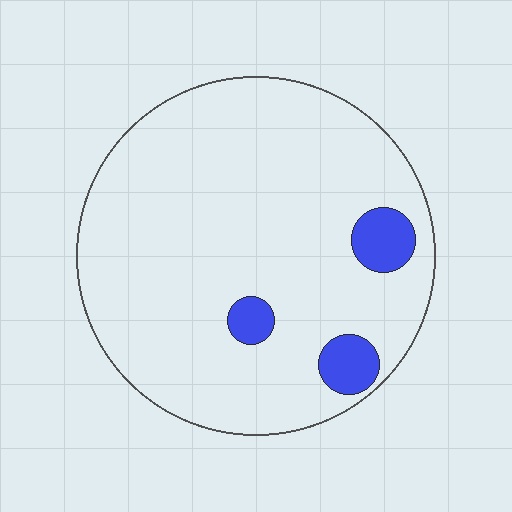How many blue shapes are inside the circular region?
3.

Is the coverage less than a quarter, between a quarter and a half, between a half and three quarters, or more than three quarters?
Less than a quarter.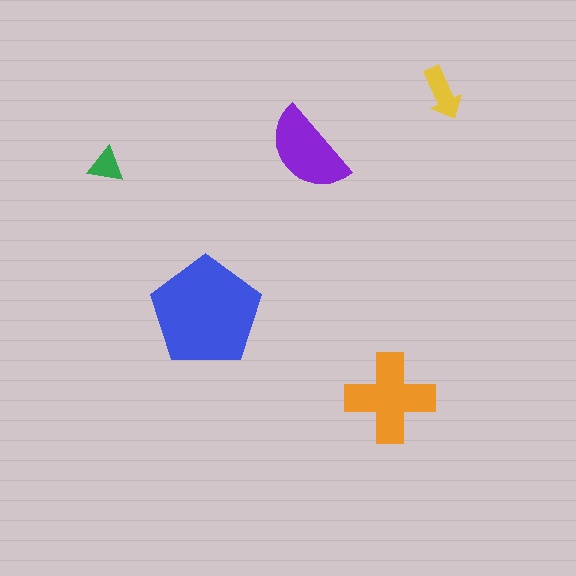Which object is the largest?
The blue pentagon.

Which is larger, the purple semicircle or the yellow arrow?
The purple semicircle.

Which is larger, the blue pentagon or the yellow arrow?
The blue pentagon.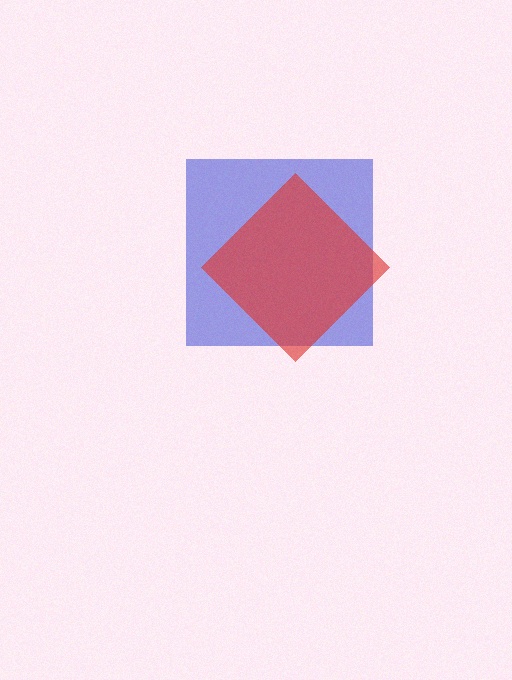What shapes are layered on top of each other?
The layered shapes are: a blue square, a red diamond.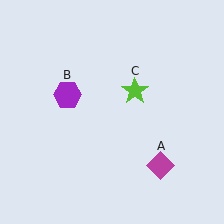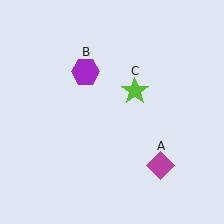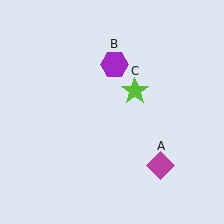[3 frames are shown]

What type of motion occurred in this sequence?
The purple hexagon (object B) rotated clockwise around the center of the scene.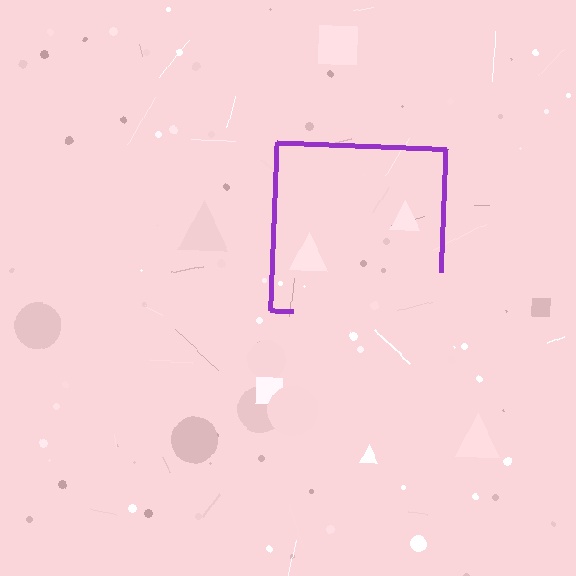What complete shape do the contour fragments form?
The contour fragments form a square.